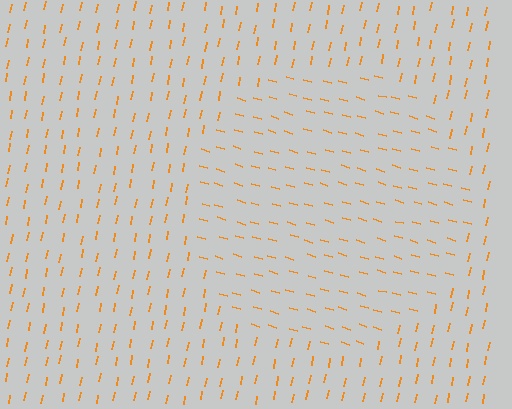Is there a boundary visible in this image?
Yes, there is a texture boundary formed by a change in line orientation.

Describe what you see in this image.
The image is filled with small orange line segments. A circle region in the image has lines oriented differently from the surrounding lines, creating a visible texture boundary.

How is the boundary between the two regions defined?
The boundary is defined purely by a change in line orientation (approximately 85 degrees difference). All lines are the same color and thickness.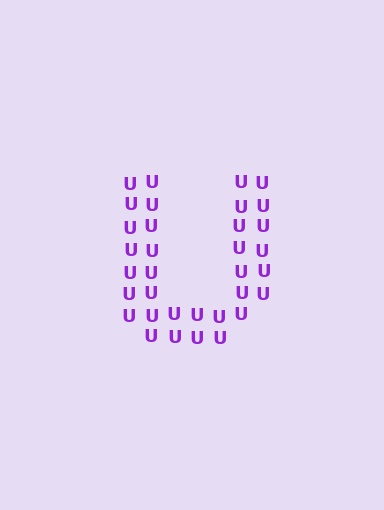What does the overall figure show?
The overall figure shows the letter U.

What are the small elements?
The small elements are letter U's.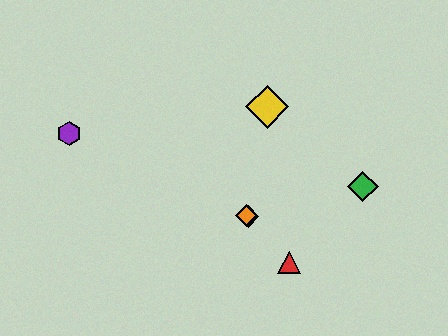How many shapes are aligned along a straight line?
3 shapes (the red triangle, the blue diamond, the orange diamond) are aligned along a straight line.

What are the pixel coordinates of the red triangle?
The red triangle is at (289, 262).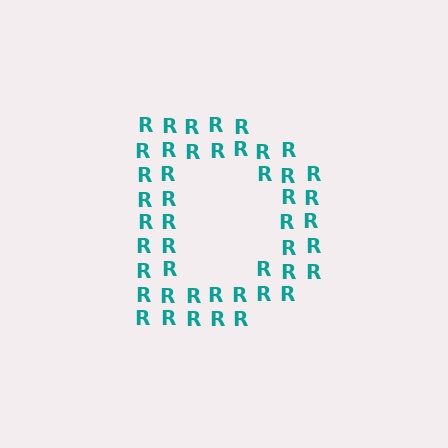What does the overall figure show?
The overall figure shows the letter D.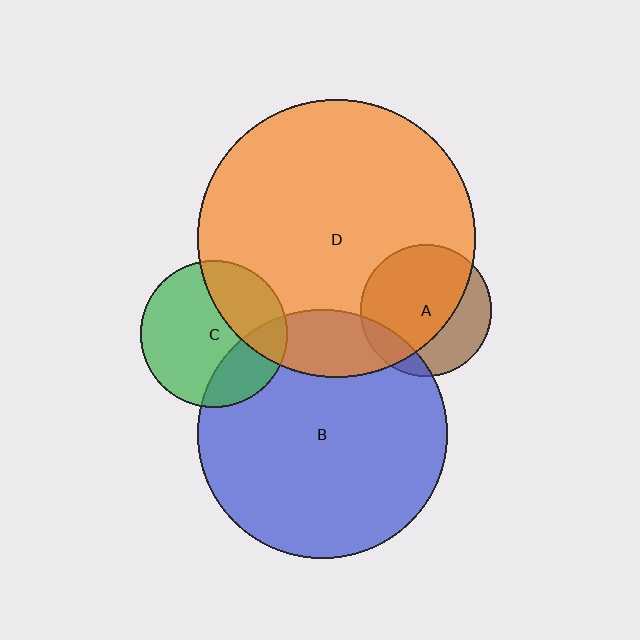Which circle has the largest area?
Circle D (orange).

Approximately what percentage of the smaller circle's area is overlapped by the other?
Approximately 15%.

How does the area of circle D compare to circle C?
Approximately 3.6 times.